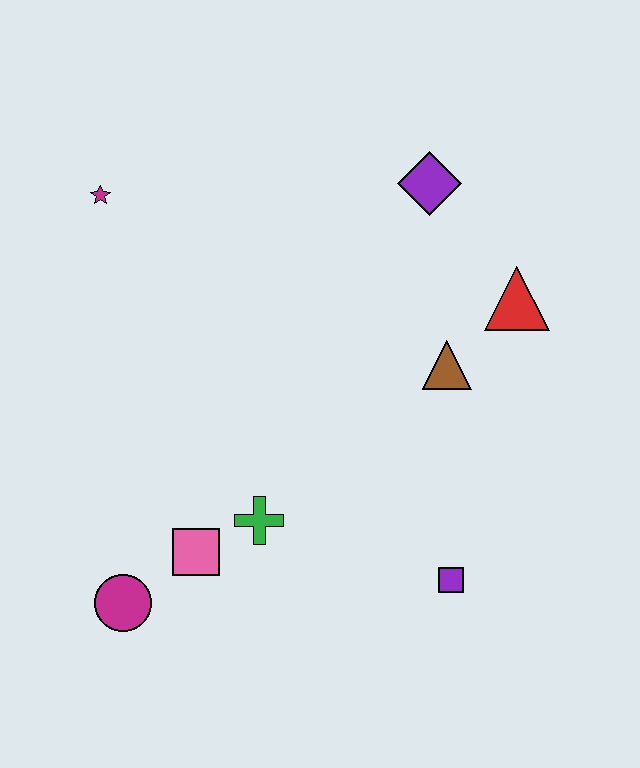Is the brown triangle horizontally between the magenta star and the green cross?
No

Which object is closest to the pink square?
The green cross is closest to the pink square.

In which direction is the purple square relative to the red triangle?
The purple square is below the red triangle.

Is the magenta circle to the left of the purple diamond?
Yes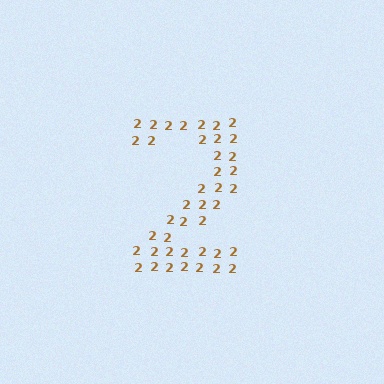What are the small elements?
The small elements are digit 2's.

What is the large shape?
The large shape is the digit 2.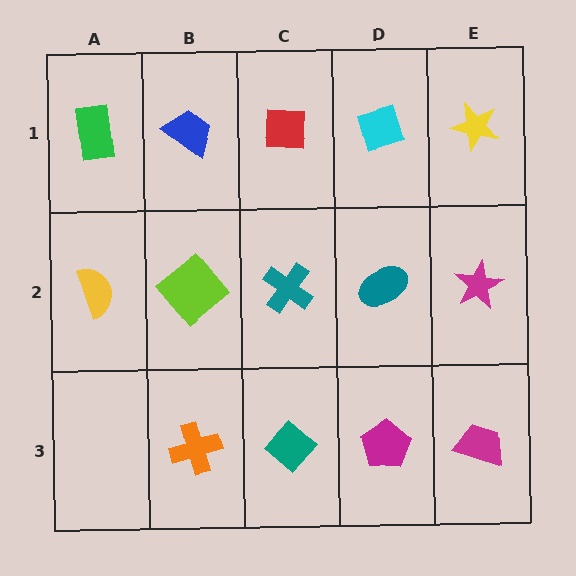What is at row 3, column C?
A teal diamond.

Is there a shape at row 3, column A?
No, that cell is empty.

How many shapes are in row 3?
4 shapes.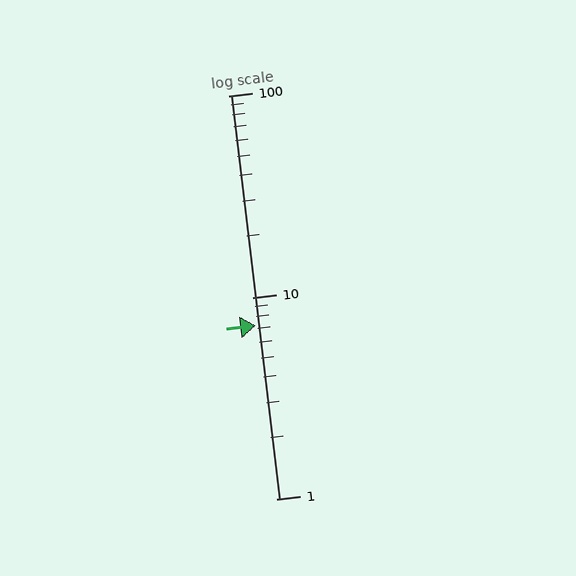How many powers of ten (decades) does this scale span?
The scale spans 2 decades, from 1 to 100.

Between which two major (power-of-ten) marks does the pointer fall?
The pointer is between 1 and 10.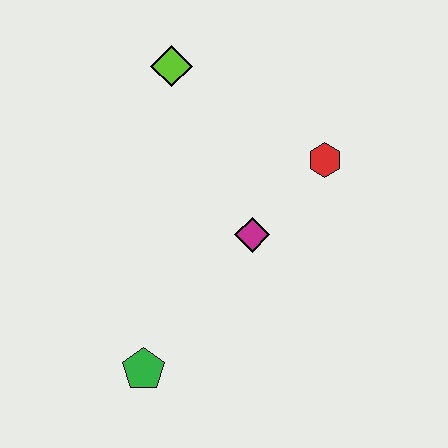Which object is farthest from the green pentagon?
The lime diamond is farthest from the green pentagon.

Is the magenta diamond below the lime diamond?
Yes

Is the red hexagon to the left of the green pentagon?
No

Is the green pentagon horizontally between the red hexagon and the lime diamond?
No